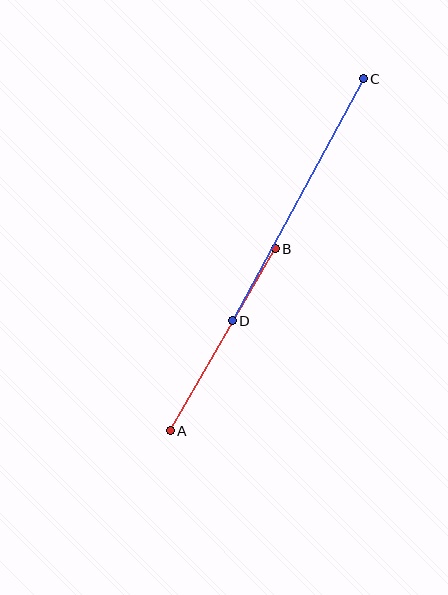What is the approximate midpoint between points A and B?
The midpoint is at approximately (223, 340) pixels.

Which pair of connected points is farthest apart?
Points C and D are farthest apart.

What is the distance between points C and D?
The distance is approximately 275 pixels.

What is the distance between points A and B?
The distance is approximately 210 pixels.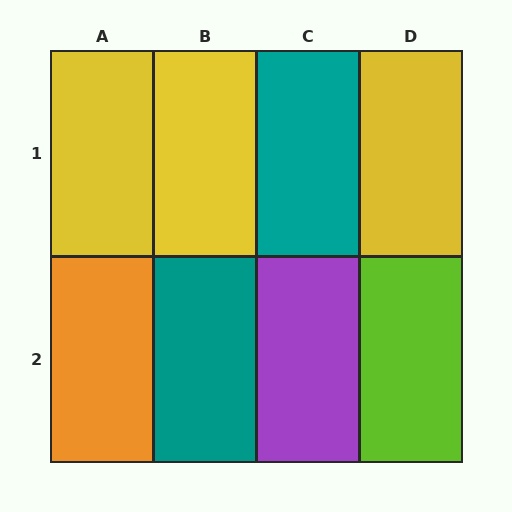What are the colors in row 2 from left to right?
Orange, teal, purple, lime.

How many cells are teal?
2 cells are teal.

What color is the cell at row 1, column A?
Yellow.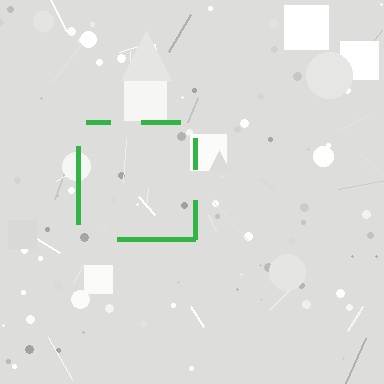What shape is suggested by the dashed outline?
The dashed outline suggests a square.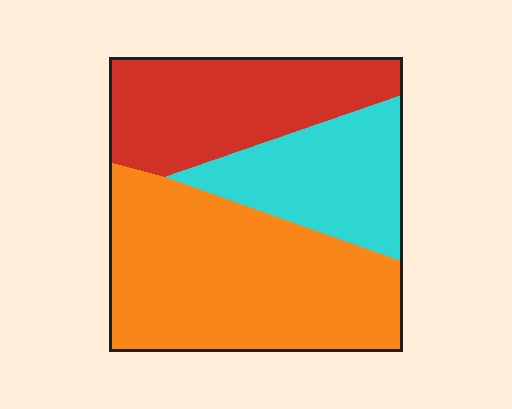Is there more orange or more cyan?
Orange.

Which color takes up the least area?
Cyan, at roughly 25%.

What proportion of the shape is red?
Red takes up between a quarter and a half of the shape.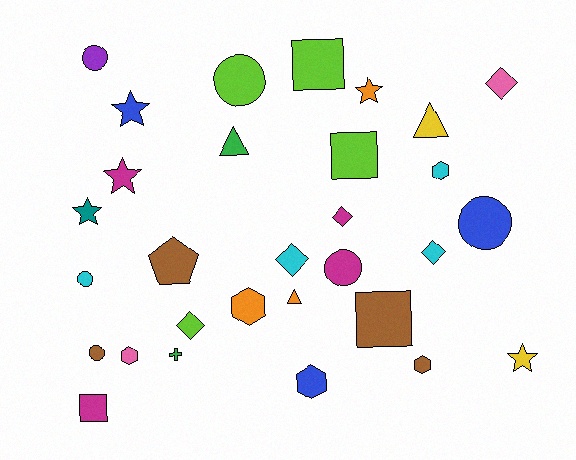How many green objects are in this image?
There are 2 green objects.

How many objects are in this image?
There are 30 objects.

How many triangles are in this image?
There are 3 triangles.